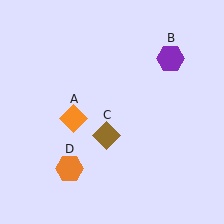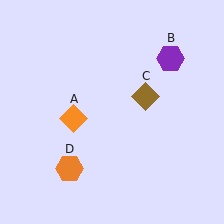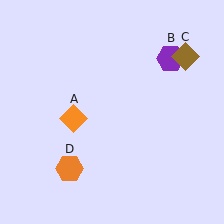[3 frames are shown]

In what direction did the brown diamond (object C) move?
The brown diamond (object C) moved up and to the right.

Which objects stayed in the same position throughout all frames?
Orange diamond (object A) and purple hexagon (object B) and orange hexagon (object D) remained stationary.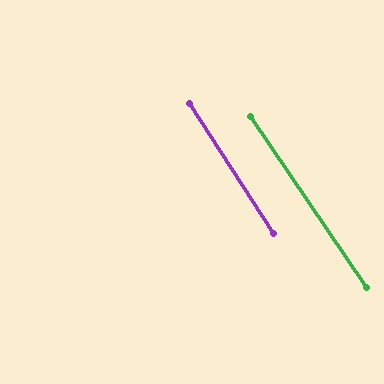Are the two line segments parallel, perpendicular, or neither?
Parallel — their directions differ by only 1.3°.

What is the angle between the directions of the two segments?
Approximately 1 degree.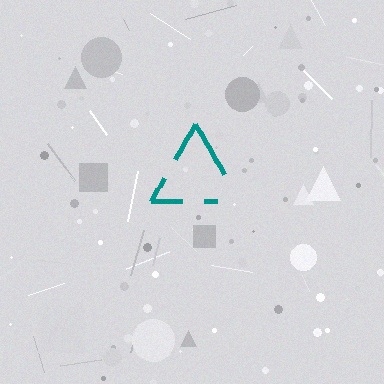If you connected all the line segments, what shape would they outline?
They would outline a triangle.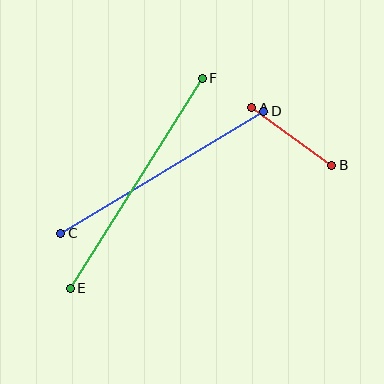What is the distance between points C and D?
The distance is approximately 237 pixels.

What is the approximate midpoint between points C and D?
The midpoint is at approximately (162, 172) pixels.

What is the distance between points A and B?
The distance is approximately 98 pixels.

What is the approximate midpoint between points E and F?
The midpoint is at approximately (136, 183) pixels.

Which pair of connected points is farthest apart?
Points E and F are farthest apart.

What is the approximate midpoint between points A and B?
The midpoint is at approximately (292, 136) pixels.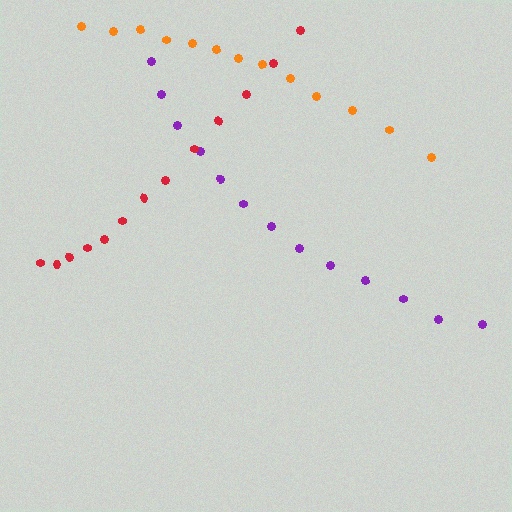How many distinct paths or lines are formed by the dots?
There are 3 distinct paths.